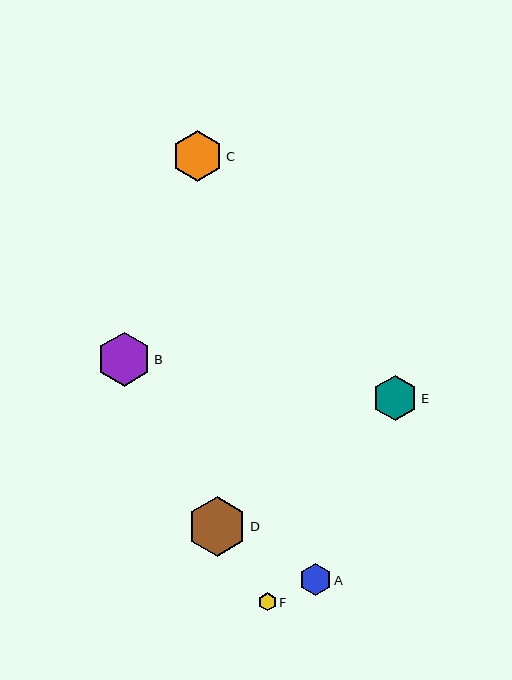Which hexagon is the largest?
Hexagon D is the largest with a size of approximately 59 pixels.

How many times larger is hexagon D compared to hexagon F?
Hexagon D is approximately 3.3 times the size of hexagon F.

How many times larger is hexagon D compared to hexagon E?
Hexagon D is approximately 1.3 times the size of hexagon E.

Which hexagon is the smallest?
Hexagon F is the smallest with a size of approximately 18 pixels.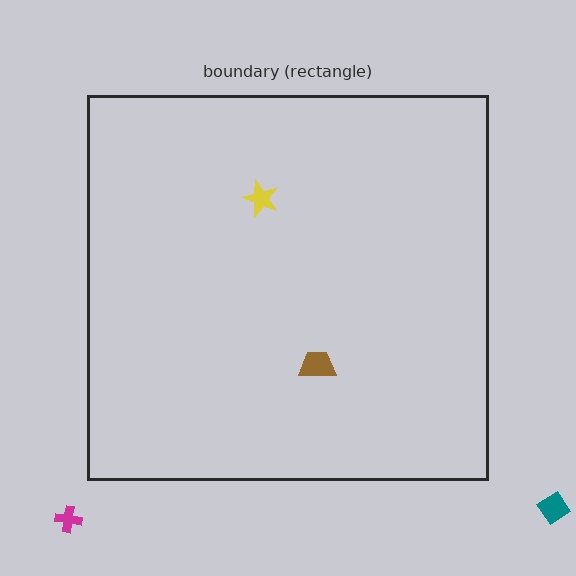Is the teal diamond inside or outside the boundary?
Outside.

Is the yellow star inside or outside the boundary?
Inside.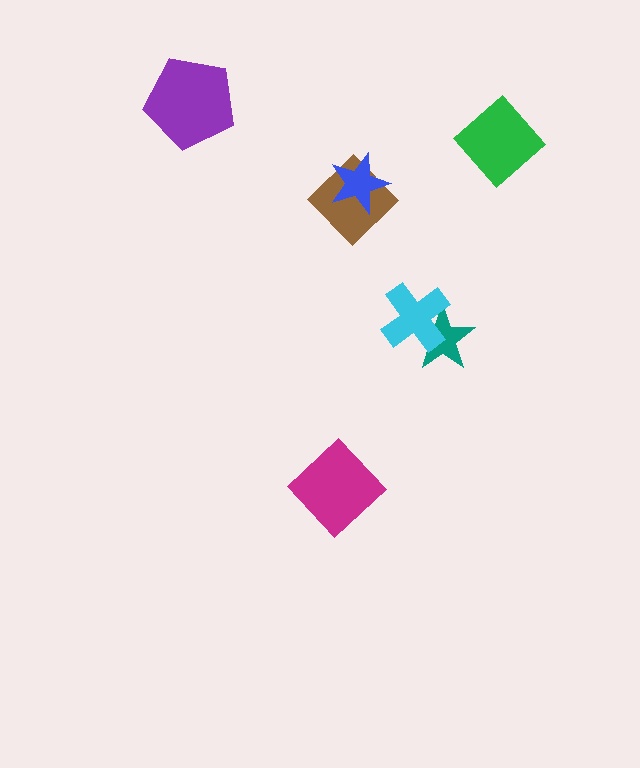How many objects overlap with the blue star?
1 object overlaps with the blue star.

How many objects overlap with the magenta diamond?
0 objects overlap with the magenta diamond.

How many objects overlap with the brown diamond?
1 object overlaps with the brown diamond.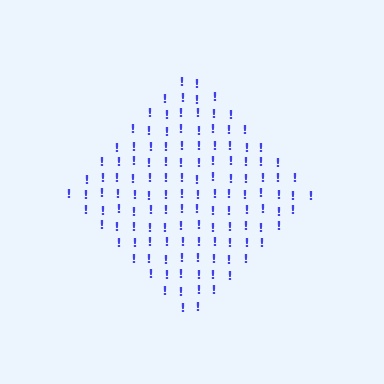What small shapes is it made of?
It is made of small exclamation marks.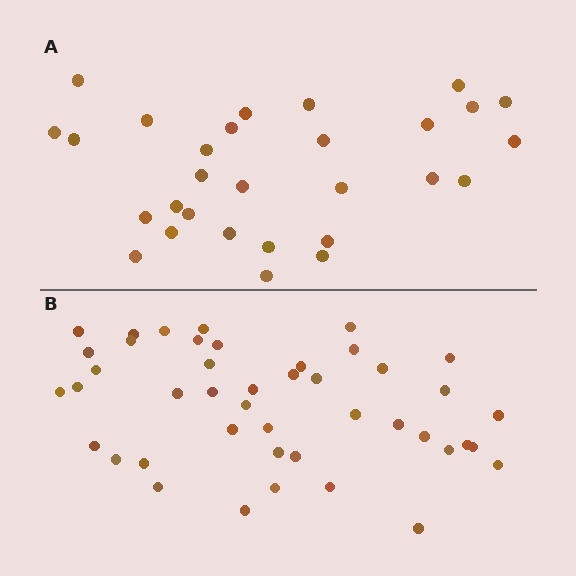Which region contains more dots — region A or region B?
Region B (the bottom region) has more dots.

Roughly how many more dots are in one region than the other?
Region B has approximately 15 more dots than region A.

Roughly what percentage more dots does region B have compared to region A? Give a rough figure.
About 50% more.